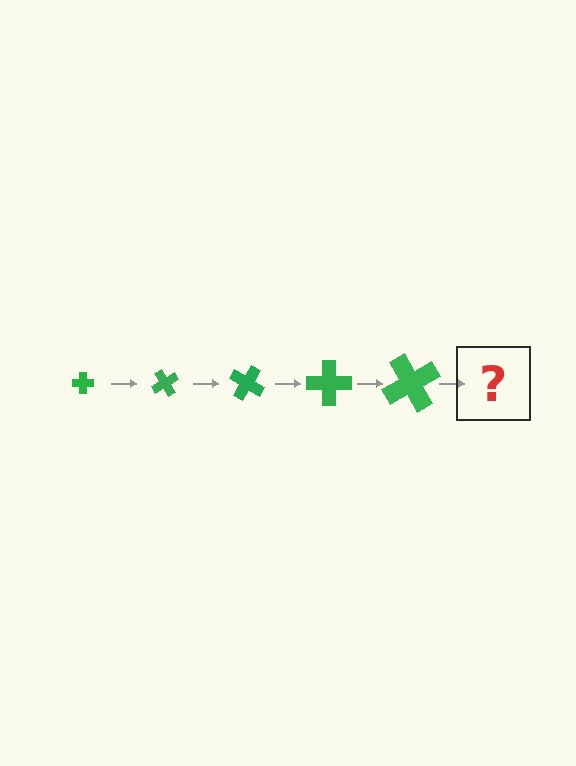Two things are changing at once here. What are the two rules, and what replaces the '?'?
The two rules are that the cross grows larger each step and it rotates 60 degrees each step. The '?' should be a cross, larger than the previous one and rotated 300 degrees from the start.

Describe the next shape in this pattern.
It should be a cross, larger than the previous one and rotated 300 degrees from the start.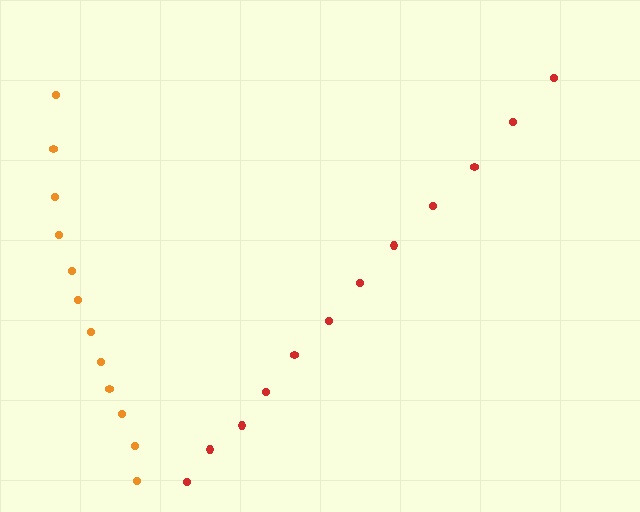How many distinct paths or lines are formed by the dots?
There are 2 distinct paths.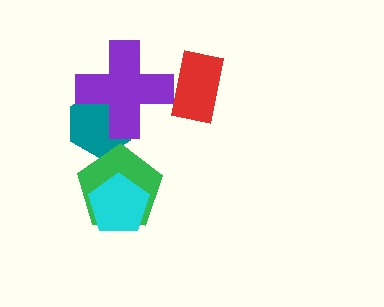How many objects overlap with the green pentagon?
2 objects overlap with the green pentagon.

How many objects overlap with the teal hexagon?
2 objects overlap with the teal hexagon.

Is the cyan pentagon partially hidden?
No, no other shape covers it.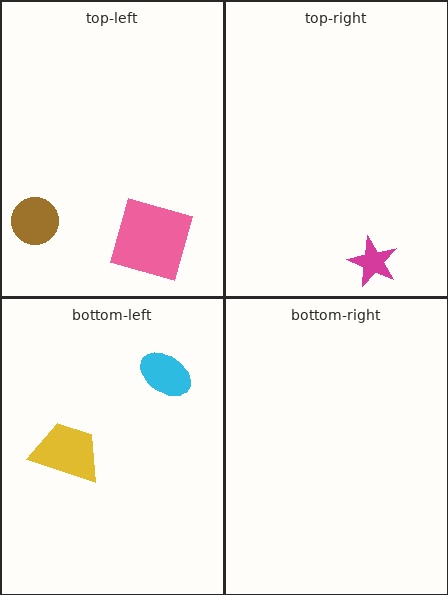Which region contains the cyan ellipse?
The bottom-left region.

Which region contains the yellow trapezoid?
The bottom-left region.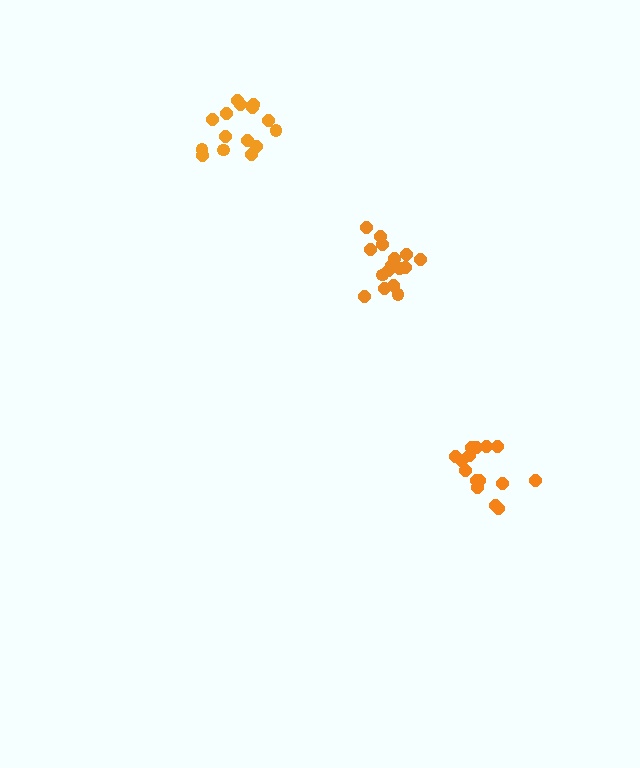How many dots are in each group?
Group 1: 16 dots, Group 2: 15 dots, Group 3: 15 dots (46 total).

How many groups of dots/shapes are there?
There are 3 groups.